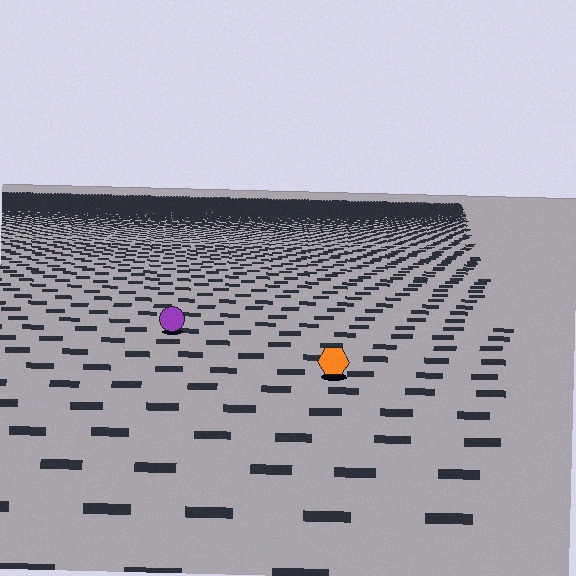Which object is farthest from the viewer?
The purple circle is farthest from the viewer. It appears smaller and the ground texture around it is denser.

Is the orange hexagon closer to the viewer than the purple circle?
Yes. The orange hexagon is closer — you can tell from the texture gradient: the ground texture is coarser near it.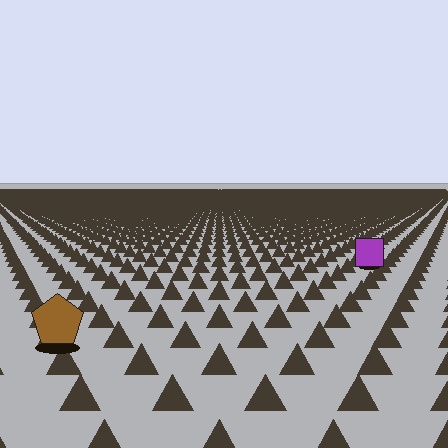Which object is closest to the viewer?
The brown pentagon is closest. The texture marks near it are larger and more spread out.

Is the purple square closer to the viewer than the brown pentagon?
No. The brown pentagon is closer — you can tell from the texture gradient: the ground texture is coarser near it.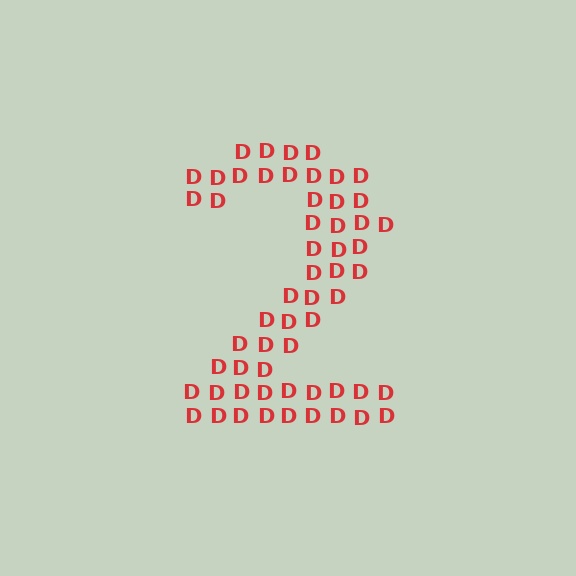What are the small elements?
The small elements are letter D's.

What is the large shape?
The large shape is the digit 2.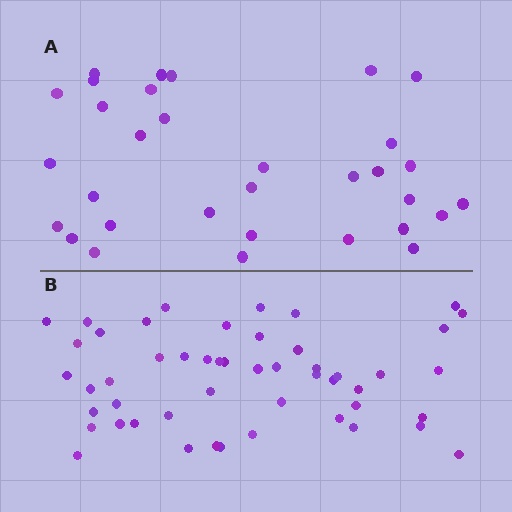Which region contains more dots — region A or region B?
Region B (the bottom region) has more dots.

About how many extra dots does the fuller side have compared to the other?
Region B has approximately 20 more dots than region A.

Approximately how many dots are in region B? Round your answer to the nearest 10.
About 50 dots.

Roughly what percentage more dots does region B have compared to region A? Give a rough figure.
About 55% more.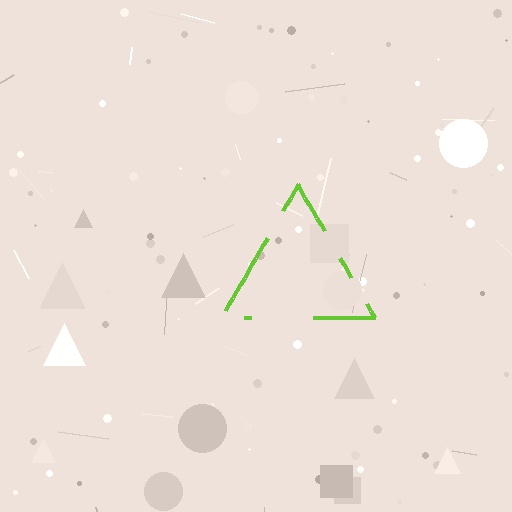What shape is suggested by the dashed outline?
The dashed outline suggests a triangle.